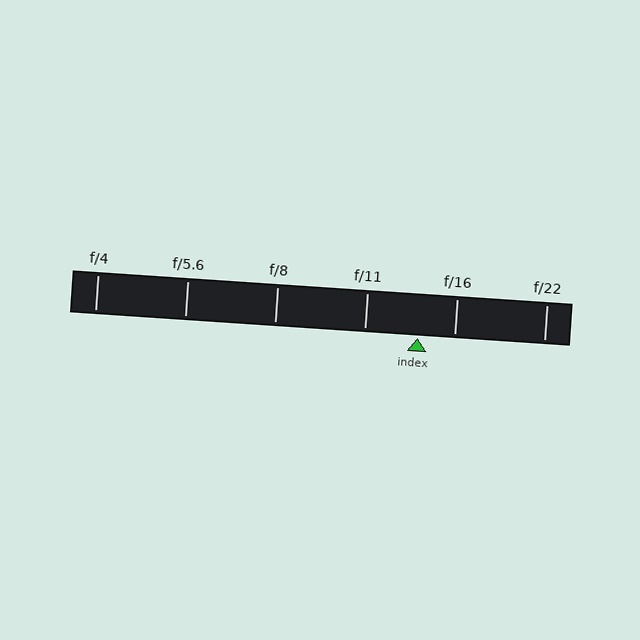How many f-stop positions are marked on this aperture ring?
There are 6 f-stop positions marked.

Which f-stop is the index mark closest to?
The index mark is closest to f/16.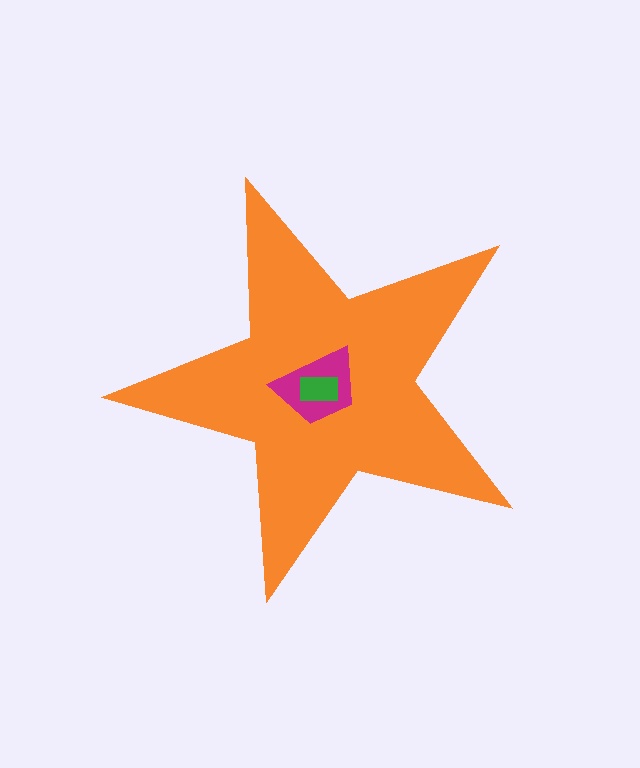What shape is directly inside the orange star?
The magenta trapezoid.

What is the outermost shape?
The orange star.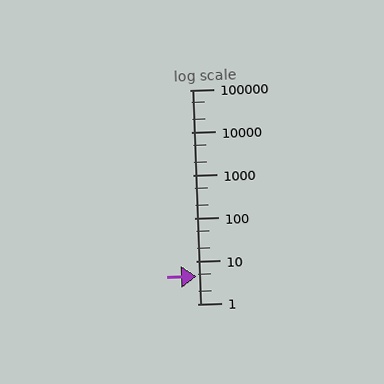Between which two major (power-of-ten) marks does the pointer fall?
The pointer is between 1 and 10.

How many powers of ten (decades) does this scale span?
The scale spans 5 decades, from 1 to 100000.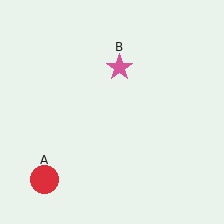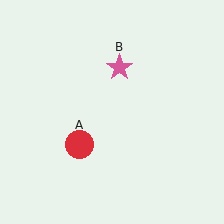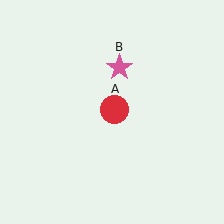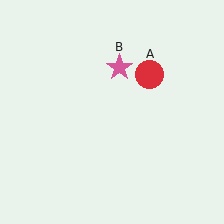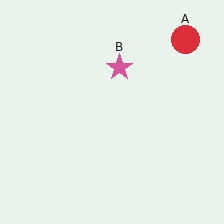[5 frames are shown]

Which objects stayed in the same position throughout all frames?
Pink star (object B) remained stationary.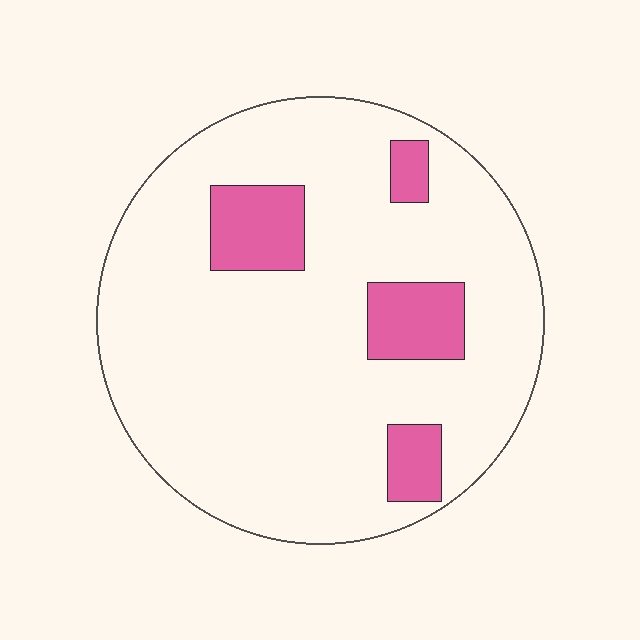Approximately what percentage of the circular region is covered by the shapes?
Approximately 15%.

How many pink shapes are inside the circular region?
4.